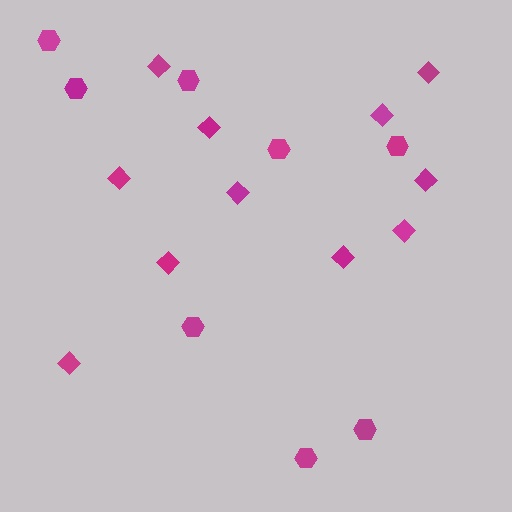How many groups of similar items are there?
There are 2 groups: one group of diamonds (11) and one group of hexagons (8).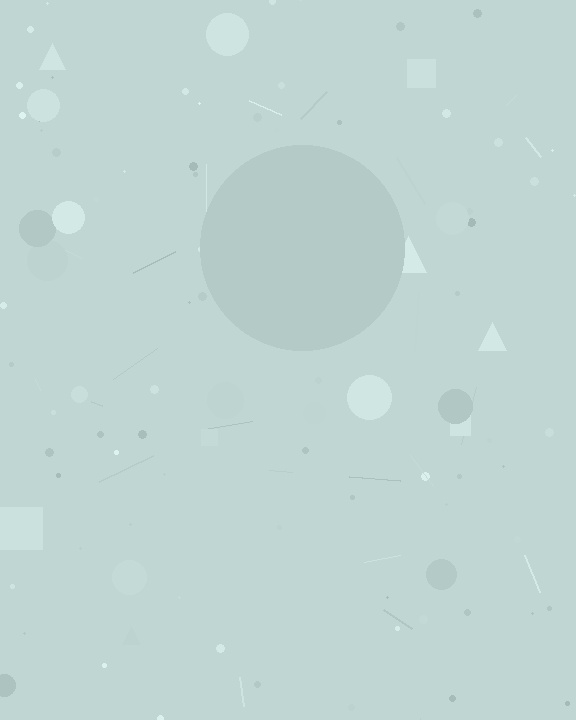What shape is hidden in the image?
A circle is hidden in the image.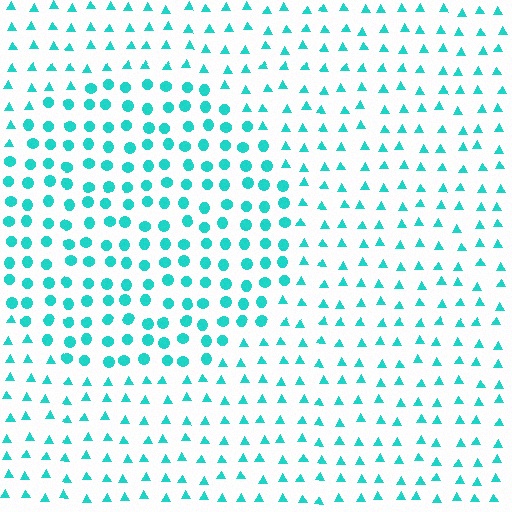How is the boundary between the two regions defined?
The boundary is defined by a change in element shape: circles inside vs. triangles outside. All elements share the same color and spacing.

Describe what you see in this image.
The image is filled with small cyan elements arranged in a uniform grid. A circle-shaped region contains circles, while the surrounding area contains triangles. The boundary is defined purely by the change in element shape.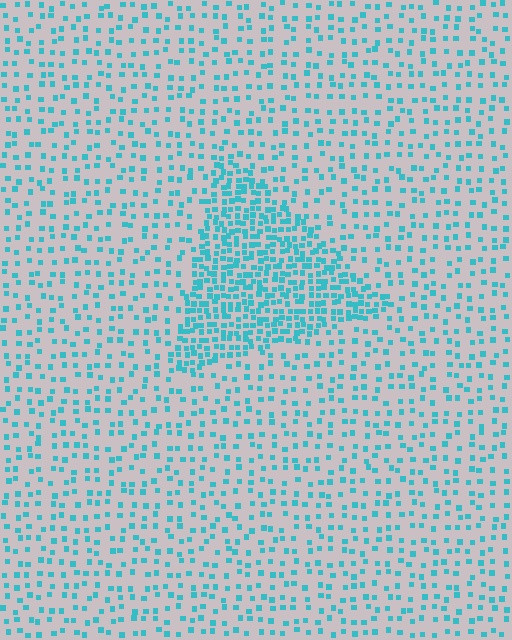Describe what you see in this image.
The image contains small cyan elements arranged at two different densities. A triangle-shaped region is visible where the elements are more densely packed than the surrounding area.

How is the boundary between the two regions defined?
The boundary is defined by a change in element density (approximately 2.5x ratio). All elements are the same color, size, and shape.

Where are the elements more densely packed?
The elements are more densely packed inside the triangle boundary.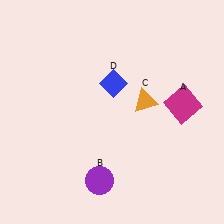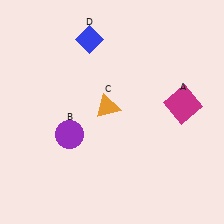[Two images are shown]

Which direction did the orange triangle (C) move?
The orange triangle (C) moved left.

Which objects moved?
The objects that moved are: the purple circle (B), the orange triangle (C), the blue diamond (D).